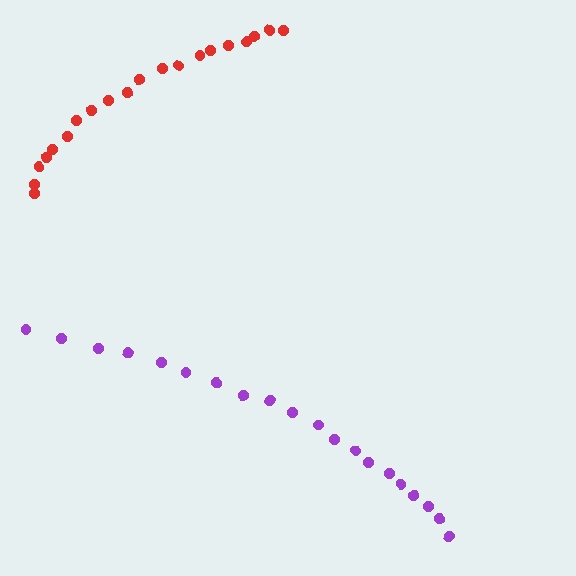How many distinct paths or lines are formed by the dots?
There are 2 distinct paths.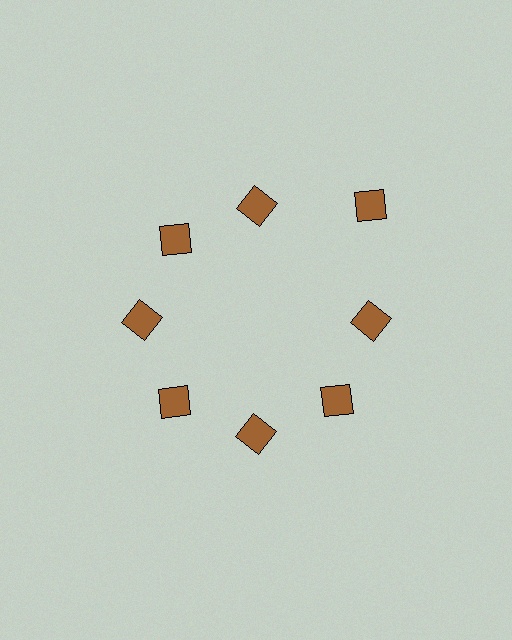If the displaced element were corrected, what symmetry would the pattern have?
It would have 8-fold rotational symmetry — the pattern would map onto itself every 45 degrees.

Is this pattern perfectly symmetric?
No. The 8 brown diamonds are arranged in a ring, but one element near the 2 o'clock position is pushed outward from the center, breaking the 8-fold rotational symmetry.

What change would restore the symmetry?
The symmetry would be restored by moving it inward, back onto the ring so that all 8 diamonds sit at equal angles and equal distance from the center.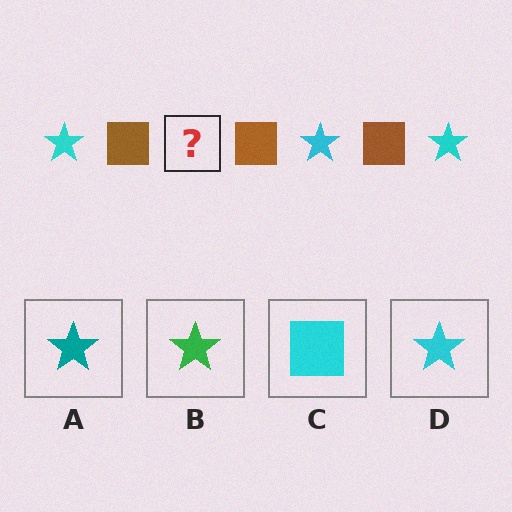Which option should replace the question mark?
Option D.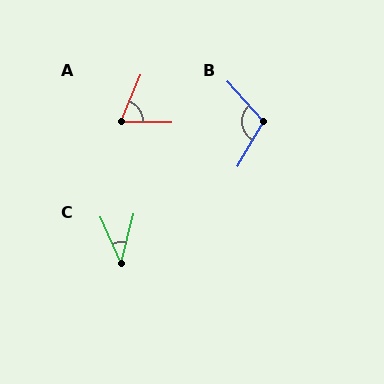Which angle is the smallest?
C, at approximately 38 degrees.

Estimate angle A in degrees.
Approximately 68 degrees.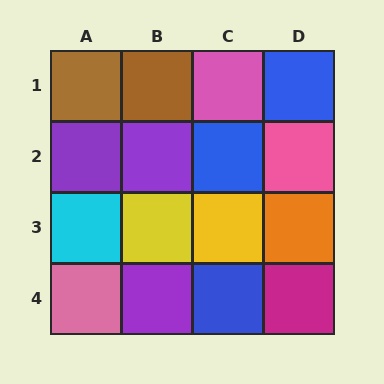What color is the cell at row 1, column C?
Pink.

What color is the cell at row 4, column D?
Magenta.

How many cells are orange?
1 cell is orange.